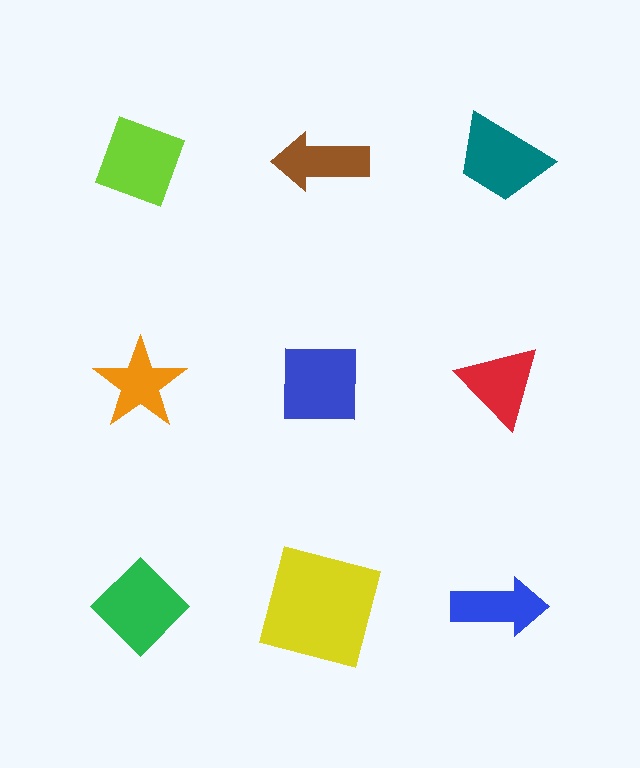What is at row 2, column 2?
A blue square.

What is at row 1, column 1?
A lime diamond.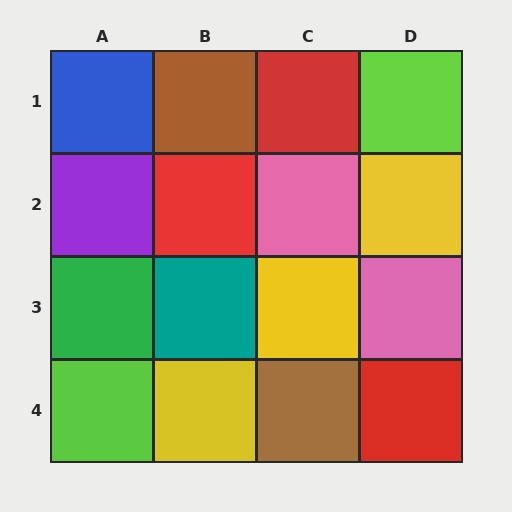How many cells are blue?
1 cell is blue.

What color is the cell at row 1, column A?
Blue.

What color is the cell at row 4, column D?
Red.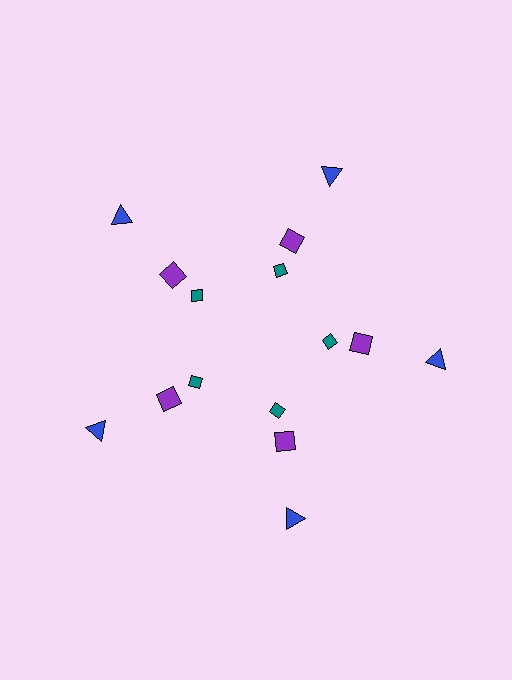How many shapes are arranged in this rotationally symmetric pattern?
There are 15 shapes, arranged in 5 groups of 3.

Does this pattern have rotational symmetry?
Yes, this pattern has 5-fold rotational symmetry. It looks the same after rotating 72 degrees around the center.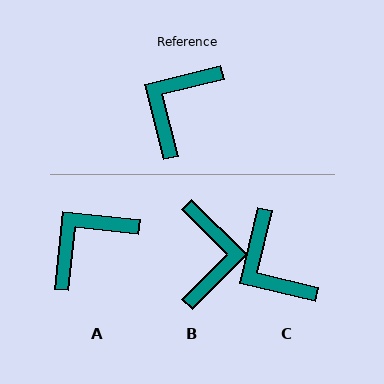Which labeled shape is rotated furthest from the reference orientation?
B, about 149 degrees away.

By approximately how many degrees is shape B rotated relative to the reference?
Approximately 149 degrees clockwise.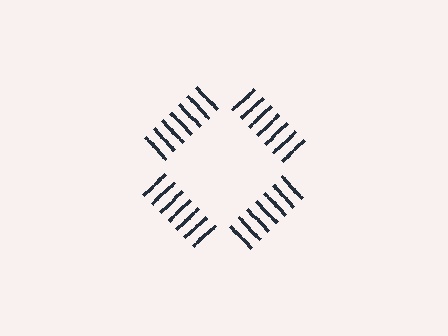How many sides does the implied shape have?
4 sides — the line-ends trace a square.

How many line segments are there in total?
28 — 7 along each of the 4 edges.